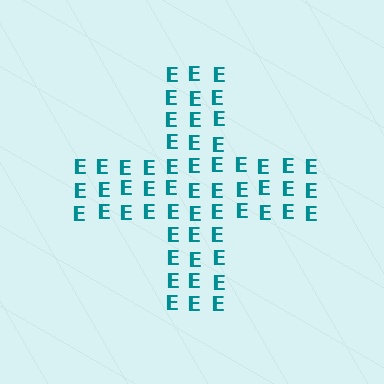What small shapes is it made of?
It is made of small letter E's.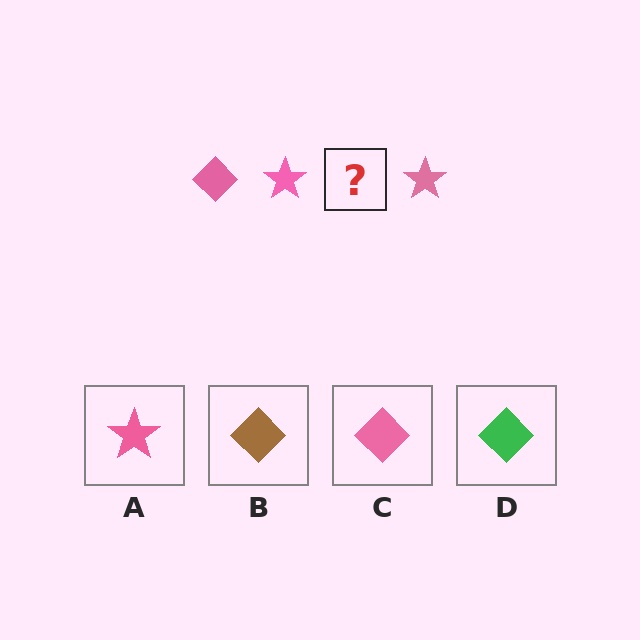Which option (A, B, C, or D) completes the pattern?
C.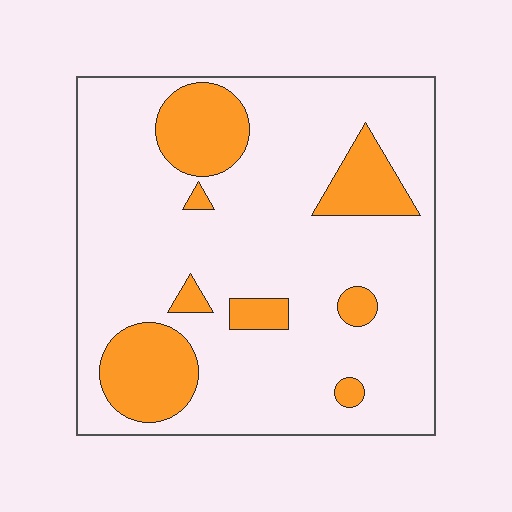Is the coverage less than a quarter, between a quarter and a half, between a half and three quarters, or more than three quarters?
Less than a quarter.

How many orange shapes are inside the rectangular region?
8.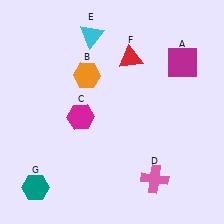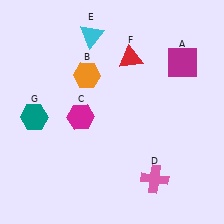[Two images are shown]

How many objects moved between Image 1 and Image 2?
1 object moved between the two images.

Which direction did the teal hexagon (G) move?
The teal hexagon (G) moved up.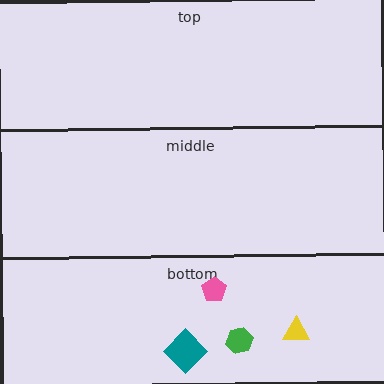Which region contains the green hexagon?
The bottom region.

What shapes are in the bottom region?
The teal diamond, the pink pentagon, the yellow triangle, the green hexagon.